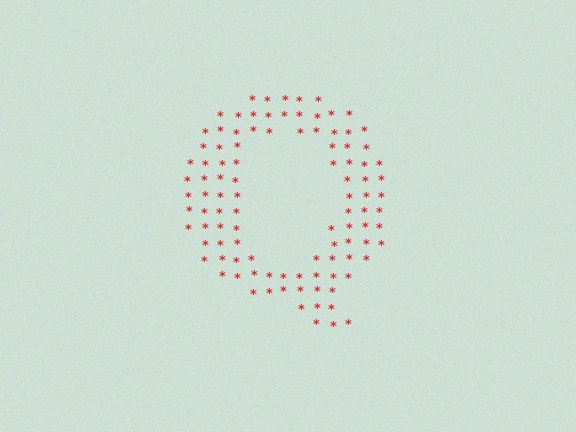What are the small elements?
The small elements are asterisks.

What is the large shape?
The large shape is the letter Q.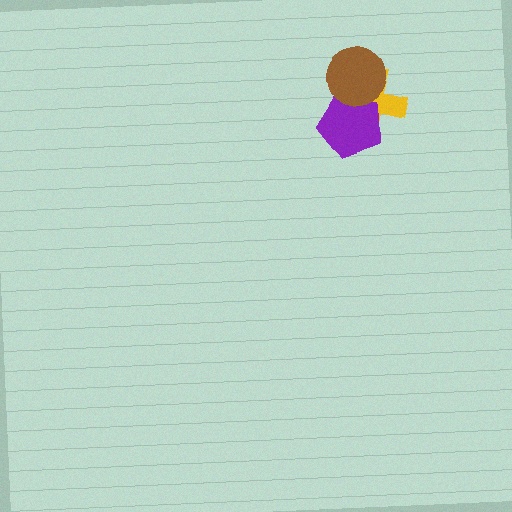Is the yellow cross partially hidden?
Yes, it is partially covered by another shape.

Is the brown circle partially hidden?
No, no other shape covers it.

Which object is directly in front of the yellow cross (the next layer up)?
The purple pentagon is directly in front of the yellow cross.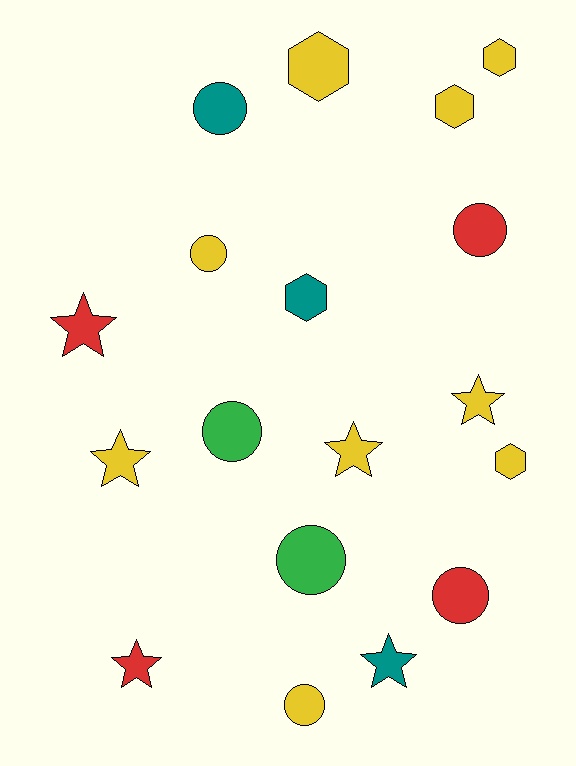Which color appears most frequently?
Yellow, with 9 objects.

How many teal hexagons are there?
There is 1 teal hexagon.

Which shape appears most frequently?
Circle, with 7 objects.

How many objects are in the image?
There are 18 objects.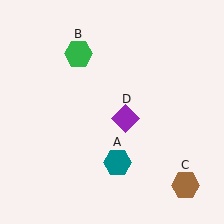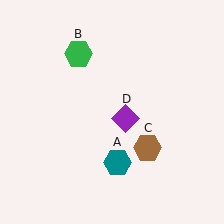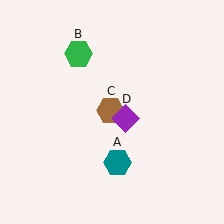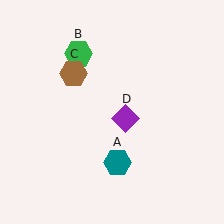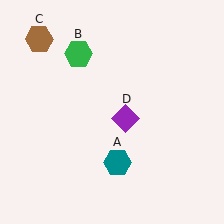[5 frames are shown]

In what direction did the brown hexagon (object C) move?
The brown hexagon (object C) moved up and to the left.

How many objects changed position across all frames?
1 object changed position: brown hexagon (object C).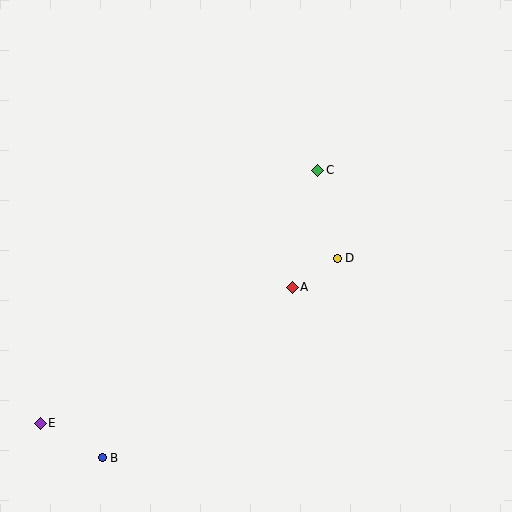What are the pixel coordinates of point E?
Point E is at (40, 423).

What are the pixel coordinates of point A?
Point A is at (292, 287).